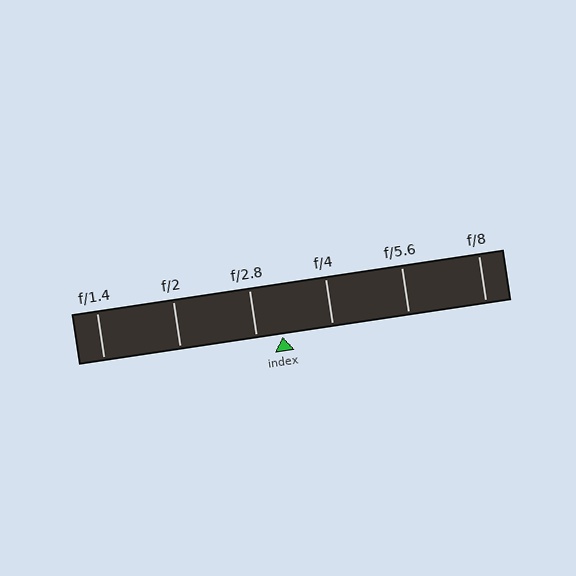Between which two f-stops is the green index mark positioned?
The index mark is between f/2.8 and f/4.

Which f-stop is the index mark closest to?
The index mark is closest to f/2.8.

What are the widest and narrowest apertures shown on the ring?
The widest aperture shown is f/1.4 and the narrowest is f/8.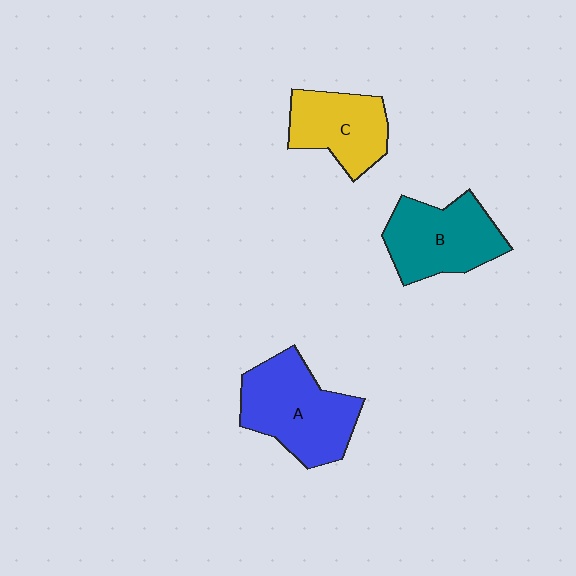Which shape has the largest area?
Shape A (blue).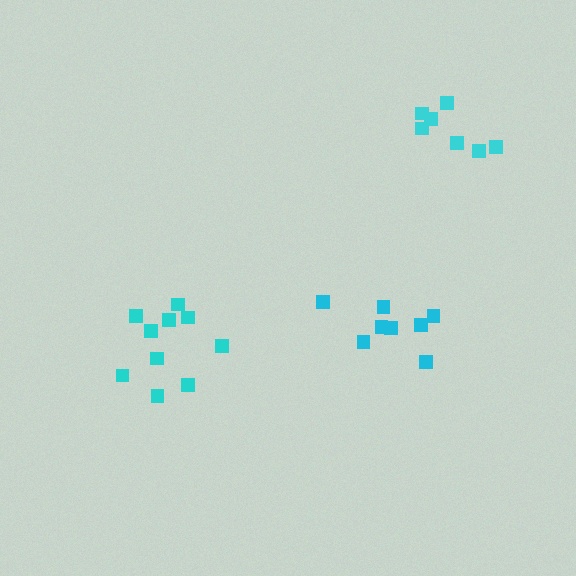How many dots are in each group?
Group 1: 8 dots, Group 2: 10 dots, Group 3: 7 dots (25 total).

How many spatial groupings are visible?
There are 3 spatial groupings.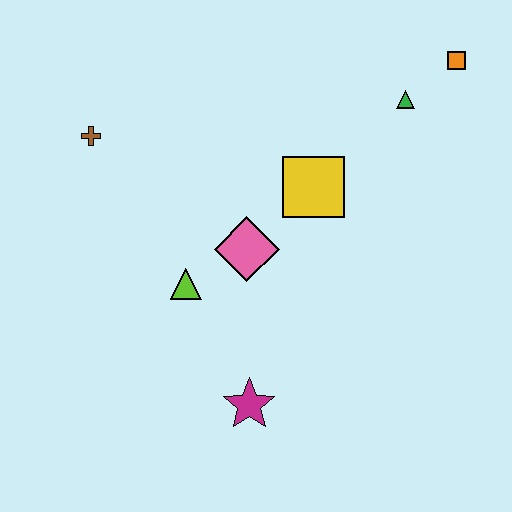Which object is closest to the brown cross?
The lime triangle is closest to the brown cross.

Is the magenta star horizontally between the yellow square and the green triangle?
No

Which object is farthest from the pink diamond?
The orange square is farthest from the pink diamond.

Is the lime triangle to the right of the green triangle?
No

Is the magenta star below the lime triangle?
Yes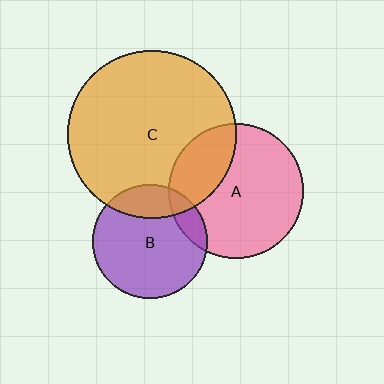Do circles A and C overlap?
Yes.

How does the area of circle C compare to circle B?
Approximately 2.2 times.